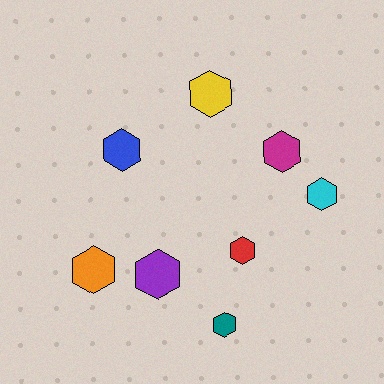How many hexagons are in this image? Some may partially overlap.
There are 8 hexagons.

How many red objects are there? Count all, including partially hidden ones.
There is 1 red object.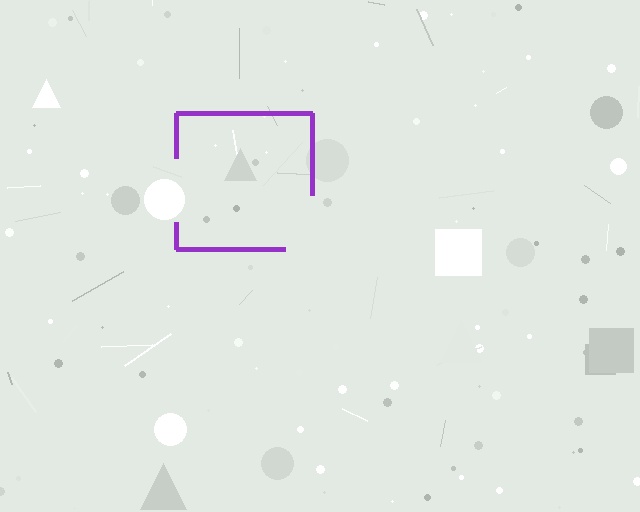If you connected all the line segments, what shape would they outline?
They would outline a square.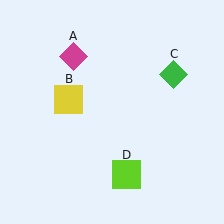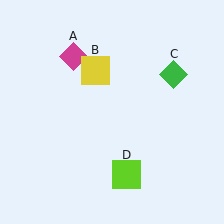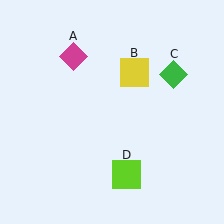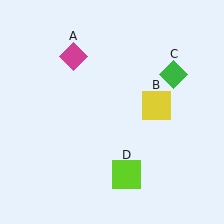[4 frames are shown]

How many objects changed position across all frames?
1 object changed position: yellow square (object B).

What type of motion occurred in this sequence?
The yellow square (object B) rotated clockwise around the center of the scene.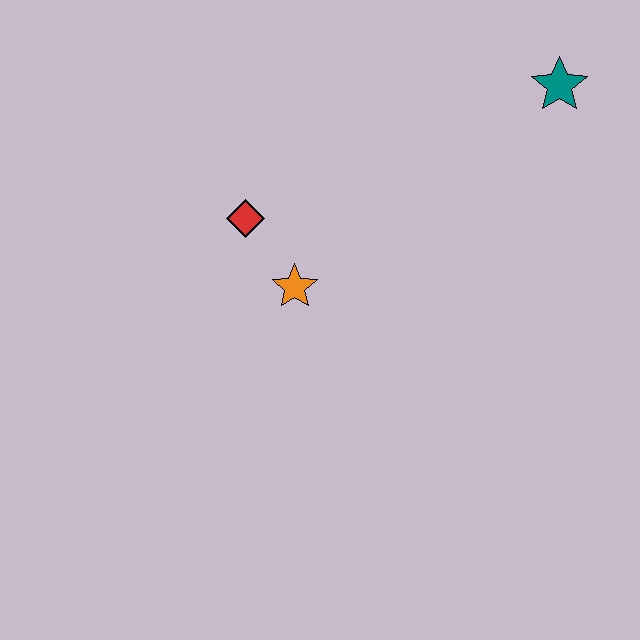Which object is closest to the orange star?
The red diamond is closest to the orange star.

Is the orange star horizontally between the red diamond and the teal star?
Yes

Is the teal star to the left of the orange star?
No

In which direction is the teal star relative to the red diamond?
The teal star is to the right of the red diamond.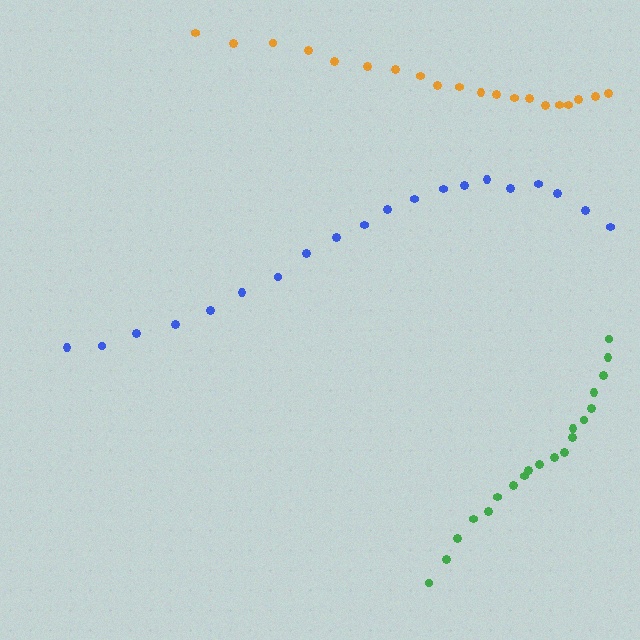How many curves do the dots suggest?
There are 3 distinct paths.